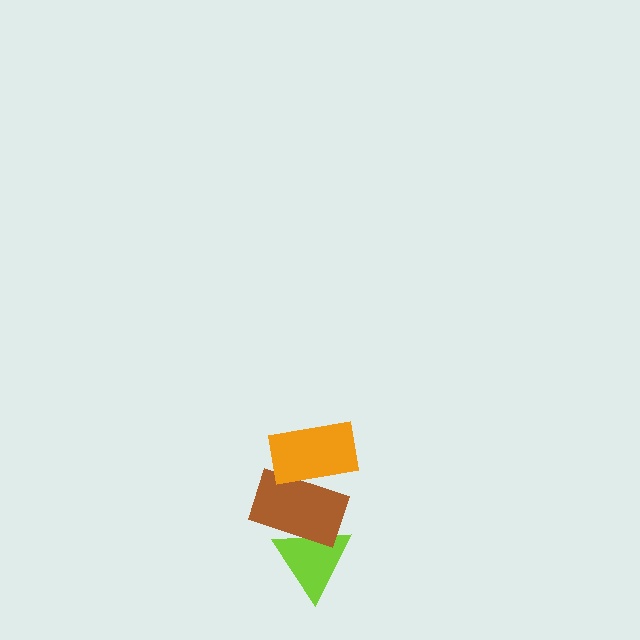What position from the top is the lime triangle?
The lime triangle is 3rd from the top.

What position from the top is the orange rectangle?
The orange rectangle is 1st from the top.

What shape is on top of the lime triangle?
The brown rectangle is on top of the lime triangle.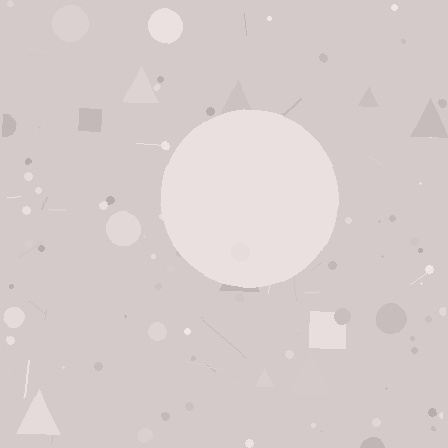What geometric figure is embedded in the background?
A circle is embedded in the background.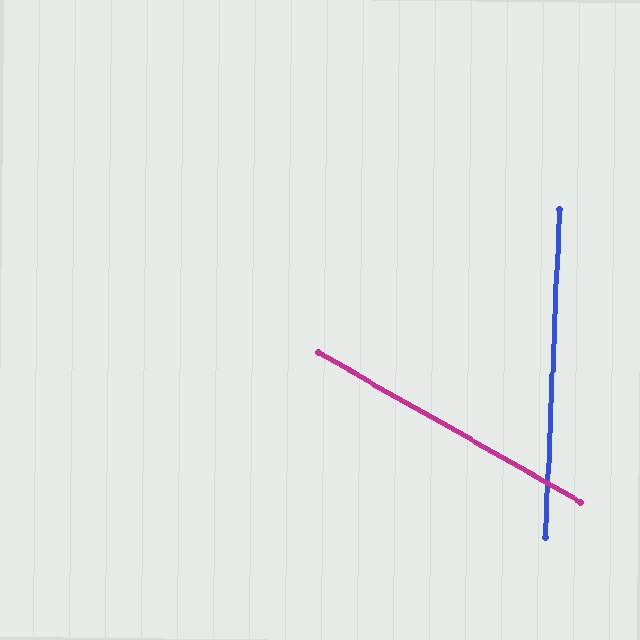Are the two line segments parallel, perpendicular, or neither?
Neither parallel nor perpendicular — they differ by about 63°.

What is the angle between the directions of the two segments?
Approximately 63 degrees.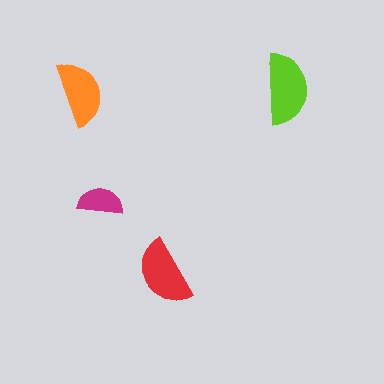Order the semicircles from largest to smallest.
the lime one, the red one, the orange one, the magenta one.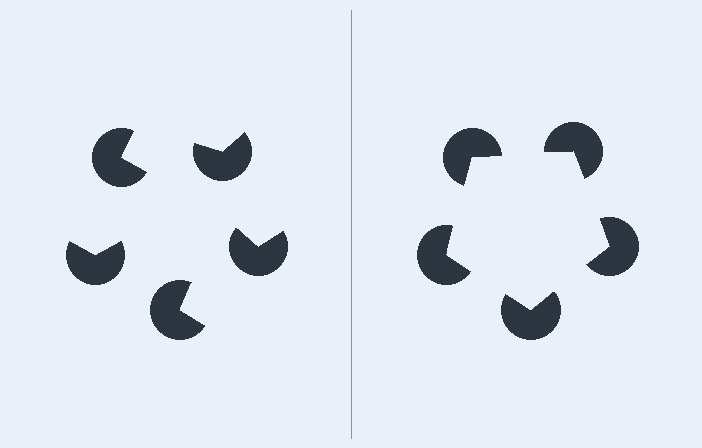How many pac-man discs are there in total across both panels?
10 — 5 on each side.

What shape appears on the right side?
An illusory pentagon.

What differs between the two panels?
The pac-man discs are positioned identically on both sides; only the wedge orientations differ. On the right they align to a pentagon; on the left they are misaligned.